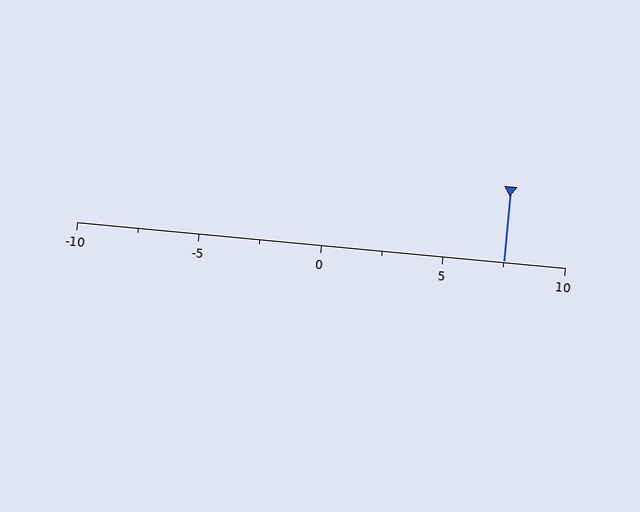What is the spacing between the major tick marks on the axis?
The major ticks are spaced 5 apart.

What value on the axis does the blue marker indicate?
The marker indicates approximately 7.5.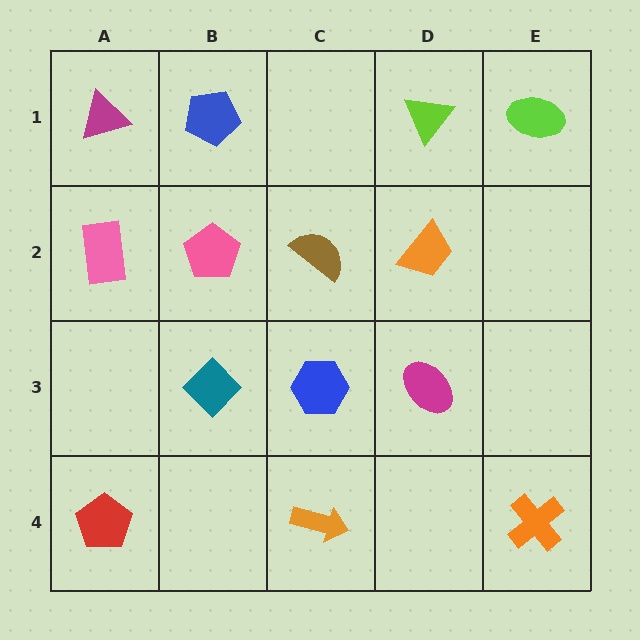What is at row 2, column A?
A pink rectangle.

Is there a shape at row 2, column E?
No, that cell is empty.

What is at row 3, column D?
A magenta ellipse.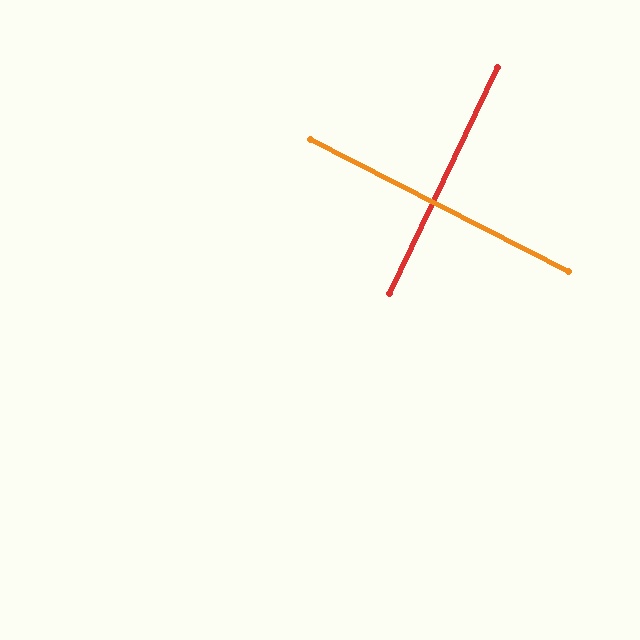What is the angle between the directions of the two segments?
Approximately 89 degrees.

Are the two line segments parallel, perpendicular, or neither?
Perpendicular — they meet at approximately 89°.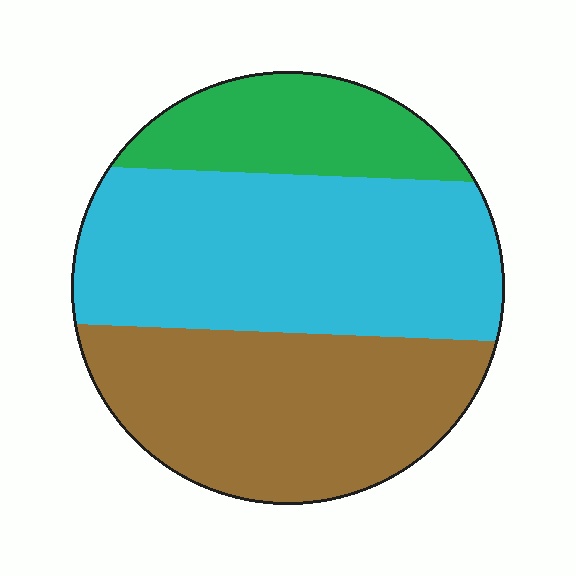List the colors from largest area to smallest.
From largest to smallest: cyan, brown, green.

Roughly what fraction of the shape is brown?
Brown covers around 35% of the shape.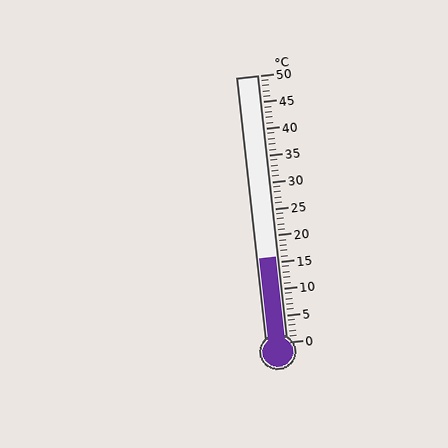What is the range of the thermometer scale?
The thermometer scale ranges from 0°C to 50°C.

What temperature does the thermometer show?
The thermometer shows approximately 16°C.